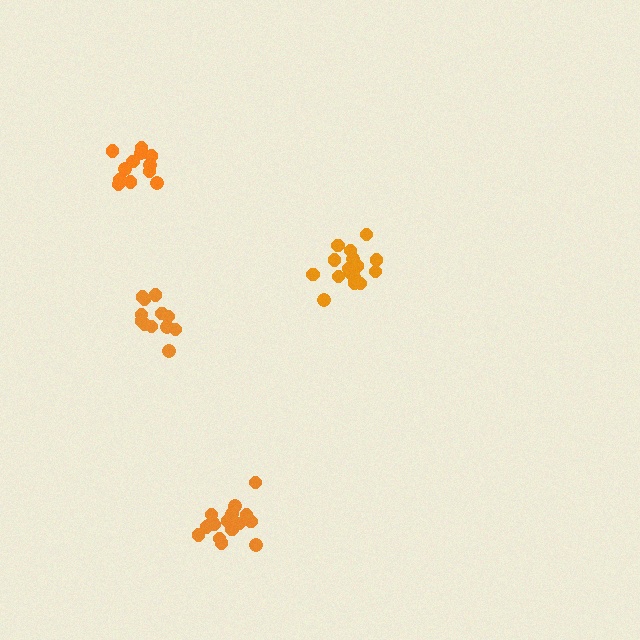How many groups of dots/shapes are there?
There are 4 groups.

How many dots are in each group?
Group 1: 18 dots, Group 2: 16 dots, Group 3: 12 dots, Group 4: 12 dots (58 total).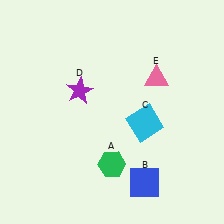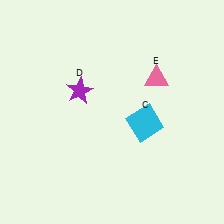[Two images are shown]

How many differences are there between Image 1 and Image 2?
There are 2 differences between the two images.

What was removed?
The blue square (B), the green hexagon (A) were removed in Image 2.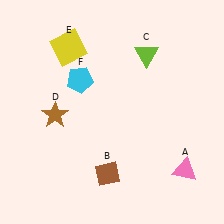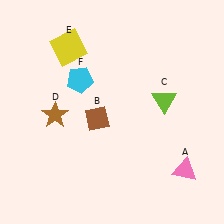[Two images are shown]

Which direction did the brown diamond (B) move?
The brown diamond (B) moved up.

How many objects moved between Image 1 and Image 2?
2 objects moved between the two images.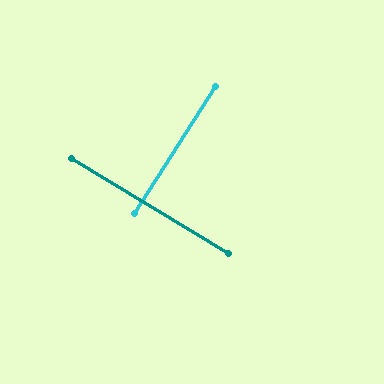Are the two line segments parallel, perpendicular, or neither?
Perpendicular — they meet at approximately 89°.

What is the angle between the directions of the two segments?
Approximately 89 degrees.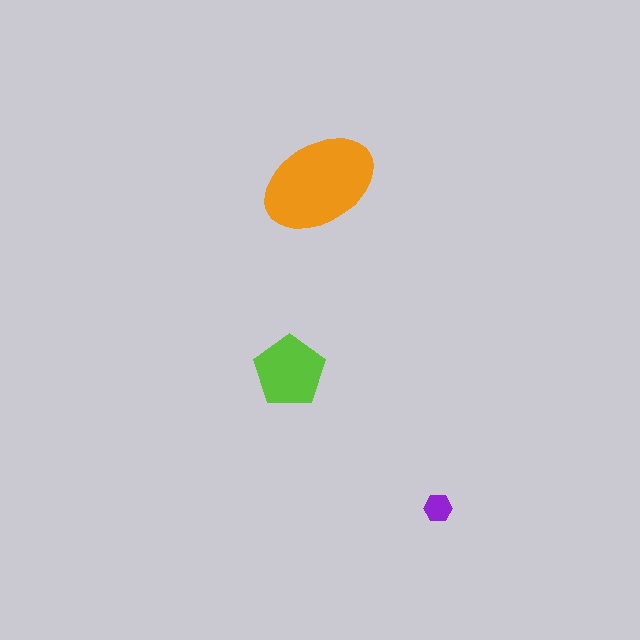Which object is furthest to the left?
The lime pentagon is leftmost.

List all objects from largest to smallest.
The orange ellipse, the lime pentagon, the purple hexagon.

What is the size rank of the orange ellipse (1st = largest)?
1st.